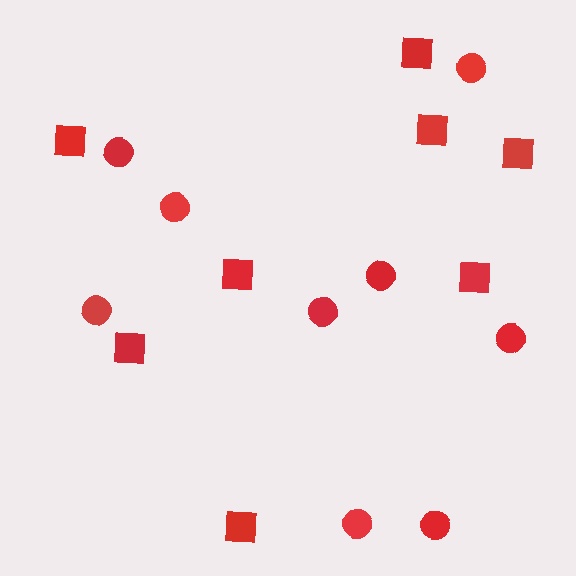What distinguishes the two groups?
There are 2 groups: one group of circles (9) and one group of squares (8).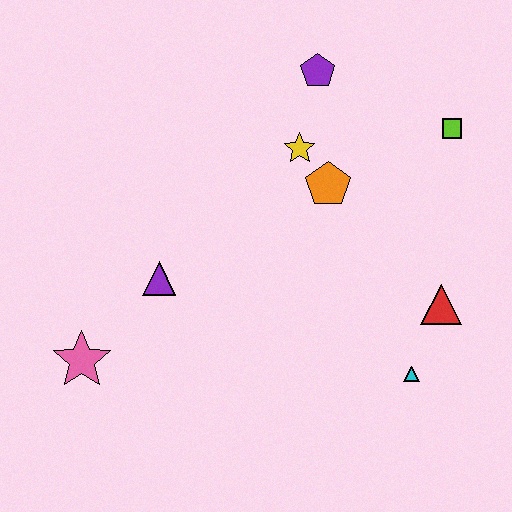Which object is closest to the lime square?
The orange pentagon is closest to the lime square.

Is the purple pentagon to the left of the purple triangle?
No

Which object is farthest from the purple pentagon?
The pink star is farthest from the purple pentagon.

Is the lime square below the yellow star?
No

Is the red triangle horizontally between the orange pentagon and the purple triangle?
No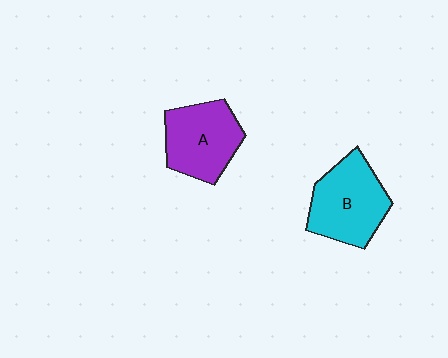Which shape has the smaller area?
Shape A (purple).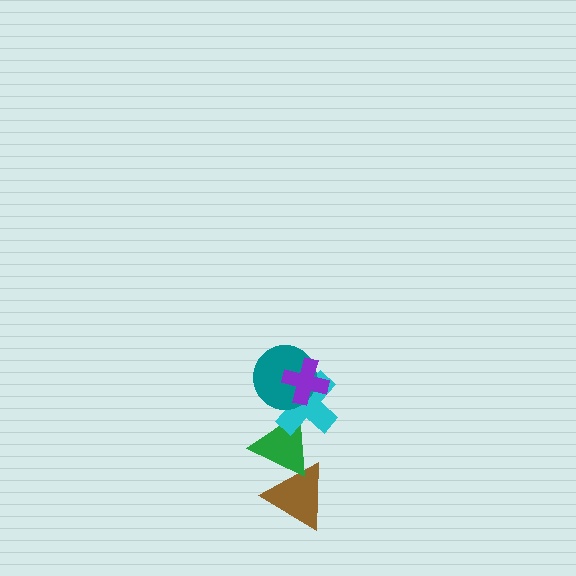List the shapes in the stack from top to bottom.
From top to bottom: the purple cross, the teal circle, the cyan cross, the green triangle, the brown triangle.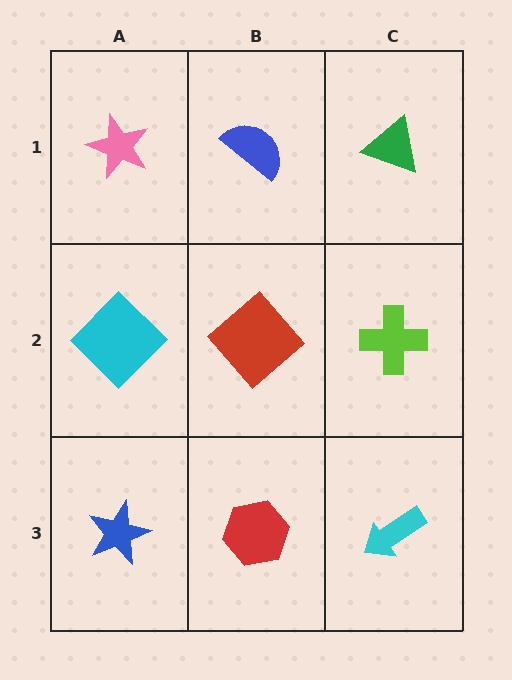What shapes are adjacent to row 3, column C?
A lime cross (row 2, column C), a red hexagon (row 3, column B).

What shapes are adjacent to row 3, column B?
A red diamond (row 2, column B), a blue star (row 3, column A), a cyan arrow (row 3, column C).